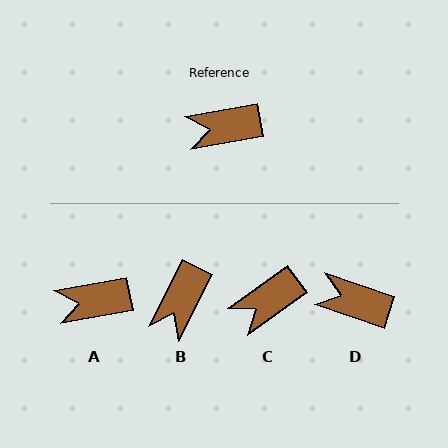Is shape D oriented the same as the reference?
No, it is off by about 30 degrees.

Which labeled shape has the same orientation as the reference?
A.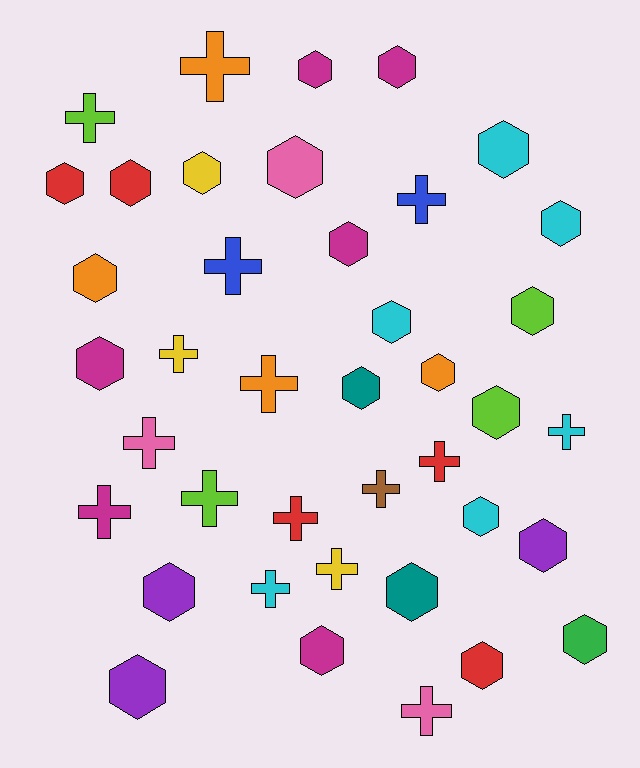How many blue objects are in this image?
There are 2 blue objects.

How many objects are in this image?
There are 40 objects.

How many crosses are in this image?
There are 16 crosses.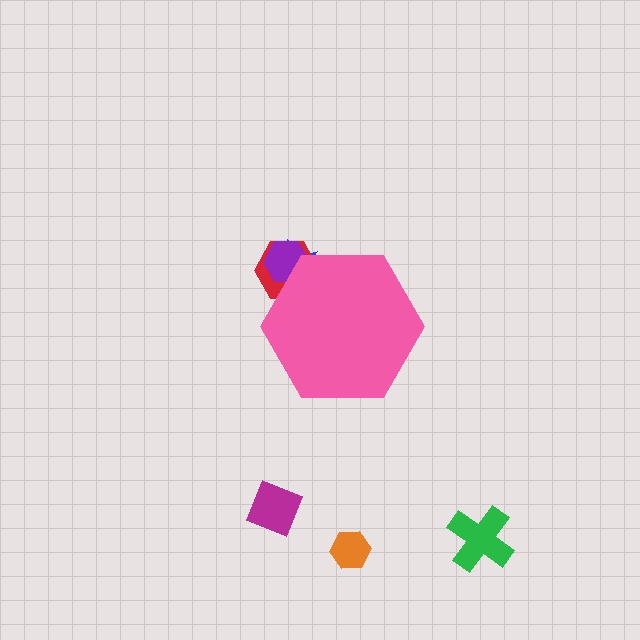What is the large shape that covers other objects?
A pink hexagon.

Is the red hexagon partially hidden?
Yes, the red hexagon is partially hidden behind the pink hexagon.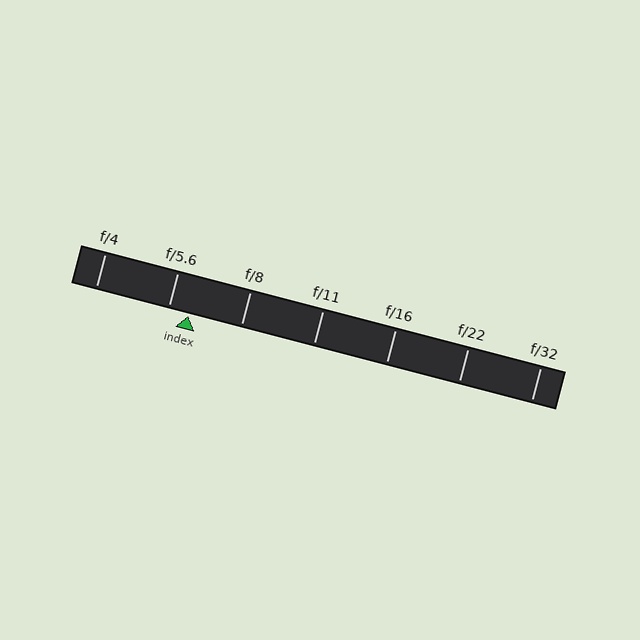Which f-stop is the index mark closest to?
The index mark is closest to f/5.6.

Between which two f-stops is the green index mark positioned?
The index mark is between f/5.6 and f/8.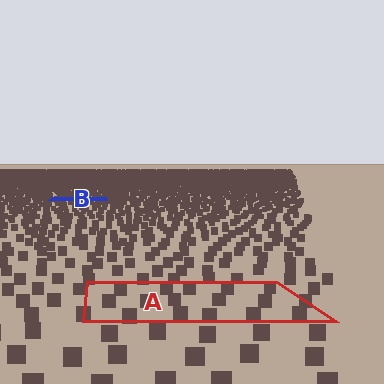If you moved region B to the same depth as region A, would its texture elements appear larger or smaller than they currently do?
They would appear larger. At a closer depth, the same texture elements are projected at a bigger on-screen size.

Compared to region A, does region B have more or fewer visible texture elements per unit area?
Region B has more texture elements per unit area — they are packed more densely because it is farther away.